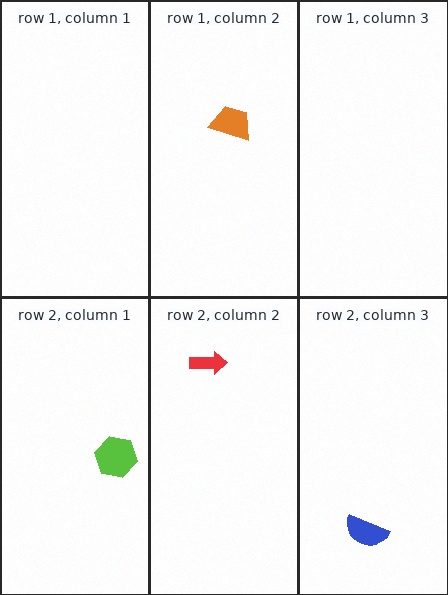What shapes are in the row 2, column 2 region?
The red arrow.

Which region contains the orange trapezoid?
The row 1, column 2 region.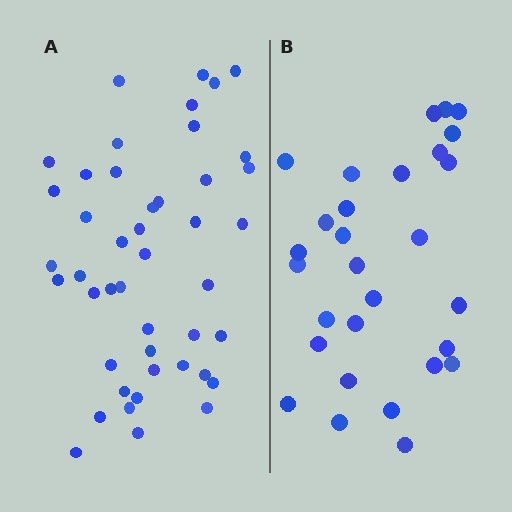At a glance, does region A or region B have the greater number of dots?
Region A (the left region) has more dots.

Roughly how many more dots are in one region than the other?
Region A has approximately 15 more dots than region B.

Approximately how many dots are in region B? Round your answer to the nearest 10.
About 30 dots. (The exact count is 29, which rounds to 30.)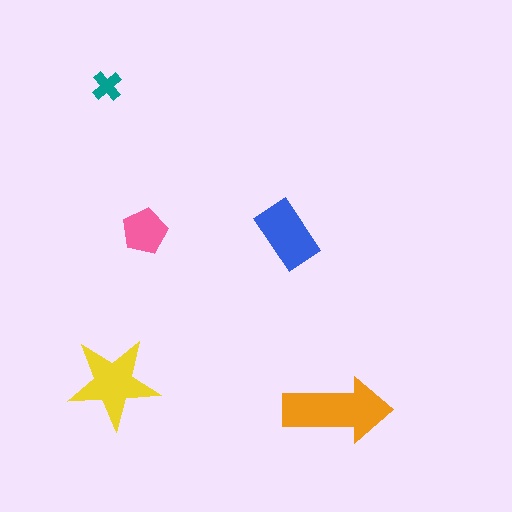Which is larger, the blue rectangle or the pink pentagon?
The blue rectangle.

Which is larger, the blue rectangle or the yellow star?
The yellow star.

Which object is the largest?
The orange arrow.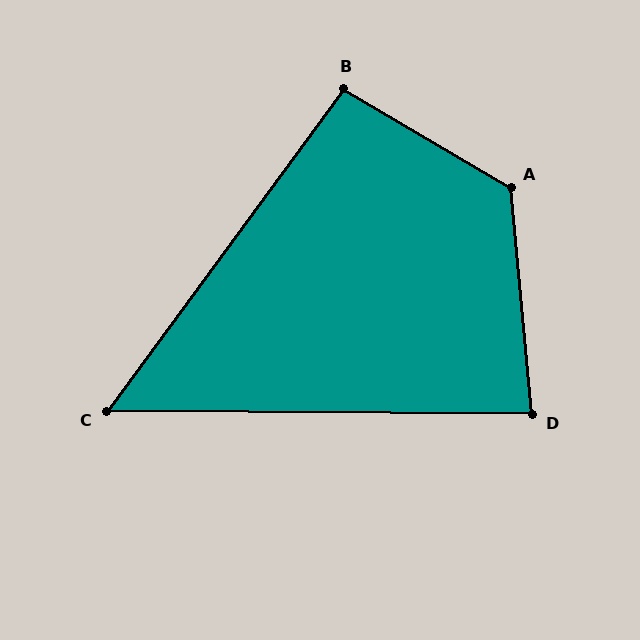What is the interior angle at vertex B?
Approximately 96 degrees (obtuse).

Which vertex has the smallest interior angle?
C, at approximately 54 degrees.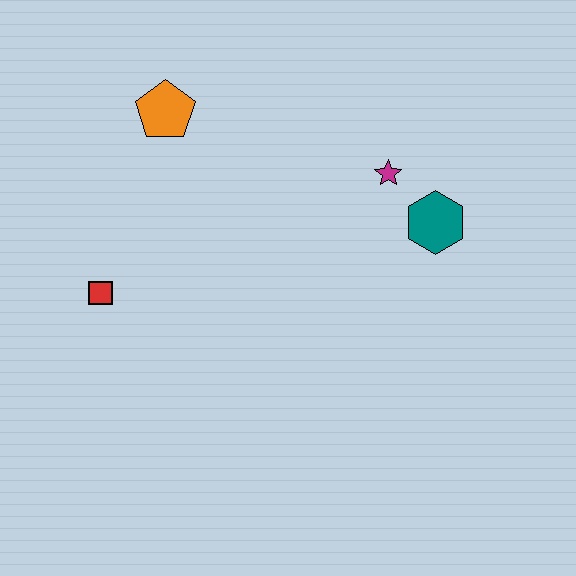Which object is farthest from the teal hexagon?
The red square is farthest from the teal hexagon.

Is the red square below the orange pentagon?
Yes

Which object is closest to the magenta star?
The teal hexagon is closest to the magenta star.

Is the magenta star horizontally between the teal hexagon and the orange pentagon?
Yes